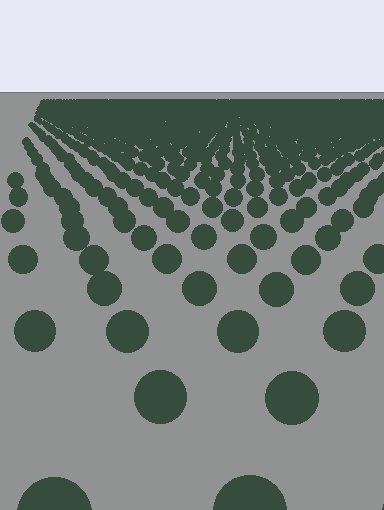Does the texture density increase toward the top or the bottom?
Density increases toward the top.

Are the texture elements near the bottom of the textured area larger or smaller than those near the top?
Larger. Near the bottom, elements are closer to the viewer and appear at a bigger on-screen size.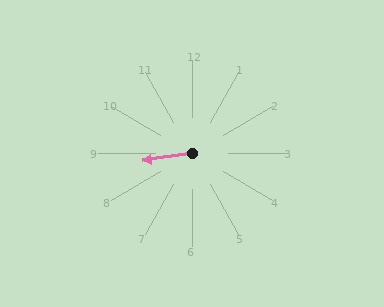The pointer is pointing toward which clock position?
Roughly 9 o'clock.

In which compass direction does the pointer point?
West.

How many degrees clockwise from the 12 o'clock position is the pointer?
Approximately 262 degrees.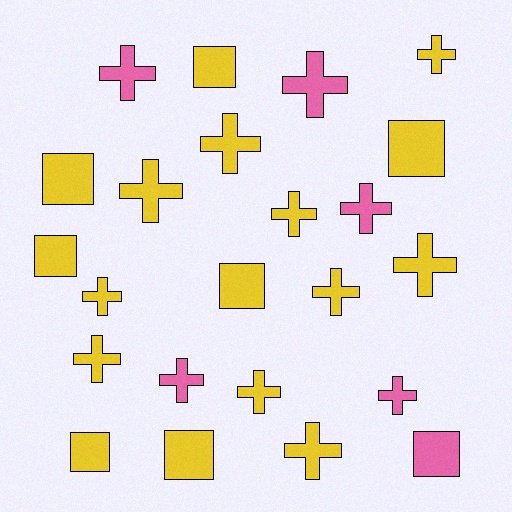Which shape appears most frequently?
Cross, with 15 objects.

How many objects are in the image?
There are 23 objects.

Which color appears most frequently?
Yellow, with 17 objects.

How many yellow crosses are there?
There are 10 yellow crosses.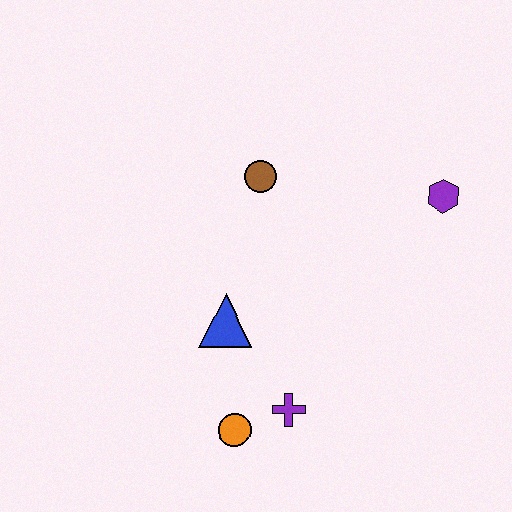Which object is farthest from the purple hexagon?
The orange circle is farthest from the purple hexagon.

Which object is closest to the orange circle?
The purple cross is closest to the orange circle.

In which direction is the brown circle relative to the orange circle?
The brown circle is above the orange circle.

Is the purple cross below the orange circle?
No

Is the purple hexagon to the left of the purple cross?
No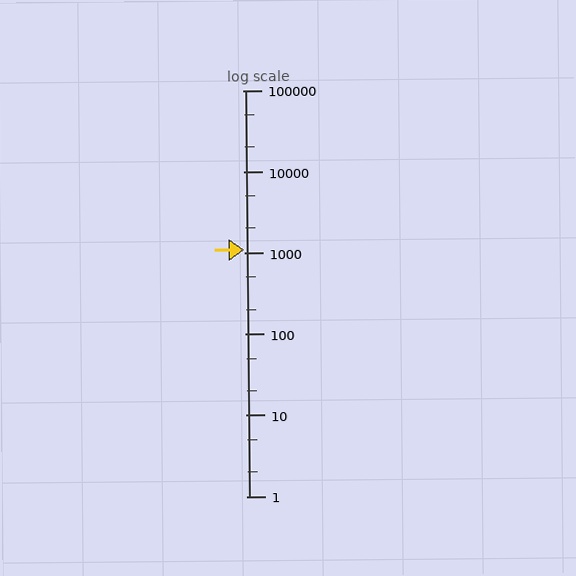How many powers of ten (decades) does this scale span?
The scale spans 5 decades, from 1 to 100000.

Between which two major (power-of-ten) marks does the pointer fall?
The pointer is between 1000 and 10000.